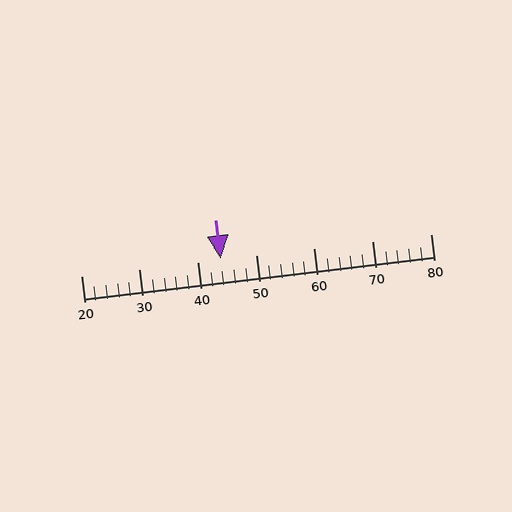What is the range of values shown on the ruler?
The ruler shows values from 20 to 80.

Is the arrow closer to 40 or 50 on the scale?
The arrow is closer to 40.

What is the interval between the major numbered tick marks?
The major tick marks are spaced 10 units apart.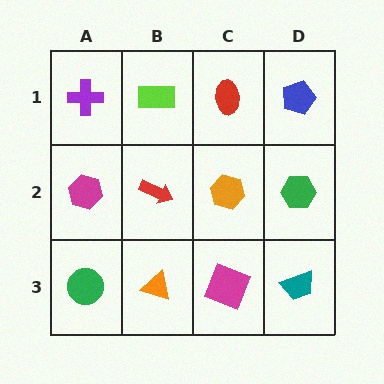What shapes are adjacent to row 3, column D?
A green hexagon (row 2, column D), a magenta square (row 3, column C).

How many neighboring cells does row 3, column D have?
2.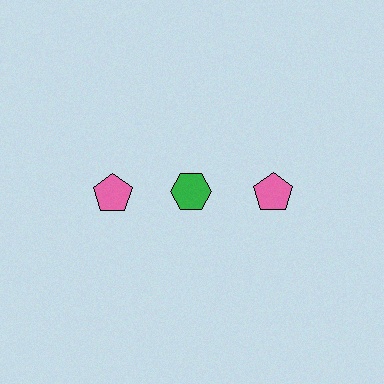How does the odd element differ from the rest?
It differs in both color (green instead of pink) and shape (hexagon instead of pentagon).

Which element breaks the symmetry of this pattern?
The green hexagon in the top row, second from left column breaks the symmetry. All other shapes are pink pentagons.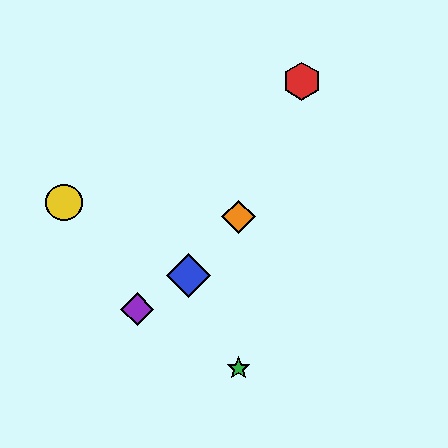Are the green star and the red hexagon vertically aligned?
No, the green star is at x≈238 and the red hexagon is at x≈302.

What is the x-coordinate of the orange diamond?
The orange diamond is at x≈238.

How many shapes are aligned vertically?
2 shapes (the green star, the orange diamond) are aligned vertically.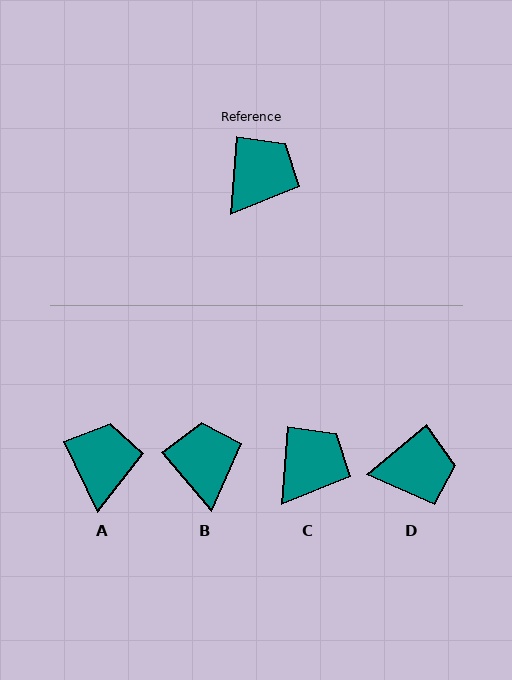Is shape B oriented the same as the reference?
No, it is off by about 45 degrees.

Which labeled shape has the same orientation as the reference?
C.